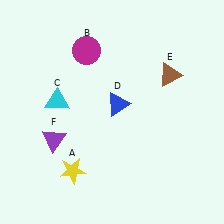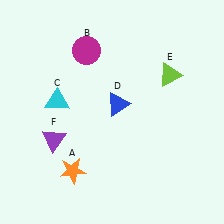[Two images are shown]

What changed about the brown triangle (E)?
In Image 1, E is brown. In Image 2, it changed to lime.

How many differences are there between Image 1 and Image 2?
There are 2 differences between the two images.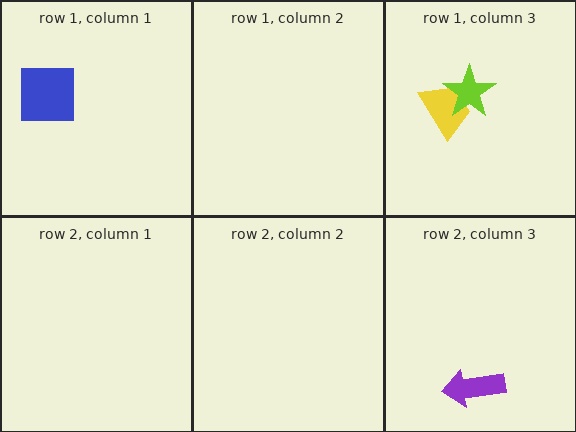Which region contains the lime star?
The row 1, column 3 region.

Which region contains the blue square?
The row 1, column 1 region.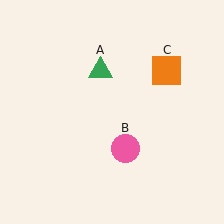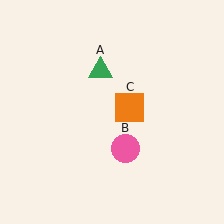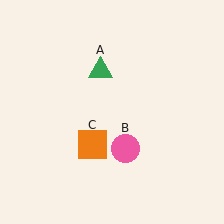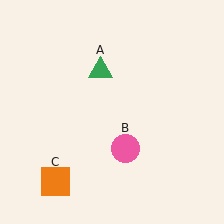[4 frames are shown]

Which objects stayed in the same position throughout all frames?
Green triangle (object A) and pink circle (object B) remained stationary.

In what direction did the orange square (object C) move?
The orange square (object C) moved down and to the left.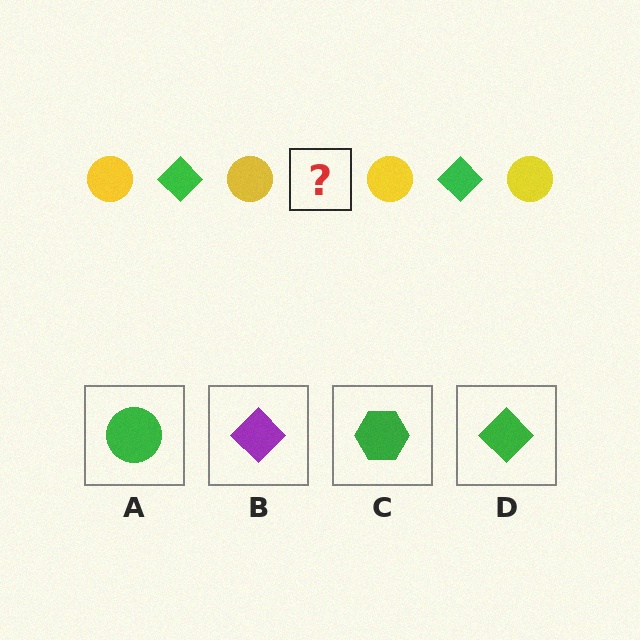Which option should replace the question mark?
Option D.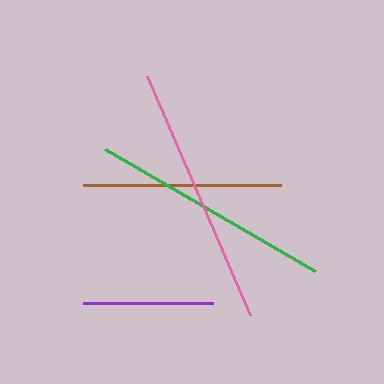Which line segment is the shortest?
The purple line is the shortest at approximately 129 pixels.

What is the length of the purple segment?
The purple segment is approximately 129 pixels long.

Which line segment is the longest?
The pink line is the longest at approximately 260 pixels.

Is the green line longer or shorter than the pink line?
The pink line is longer than the green line.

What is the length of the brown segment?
The brown segment is approximately 198 pixels long.